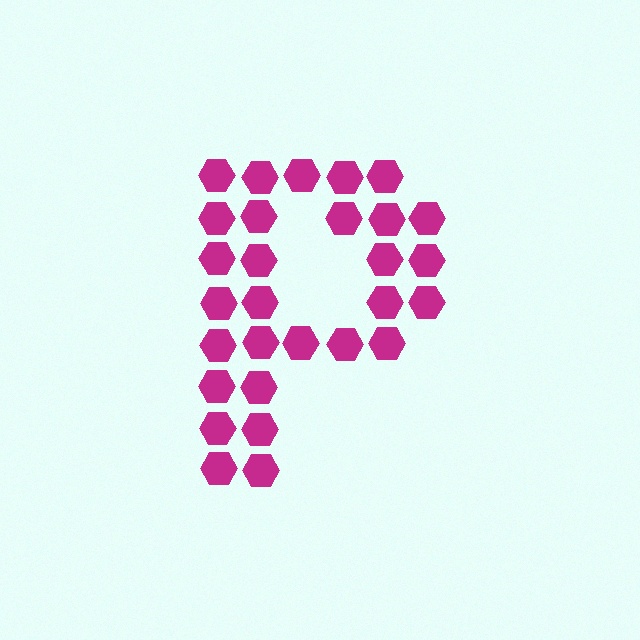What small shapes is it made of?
It is made of small hexagons.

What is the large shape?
The large shape is the letter P.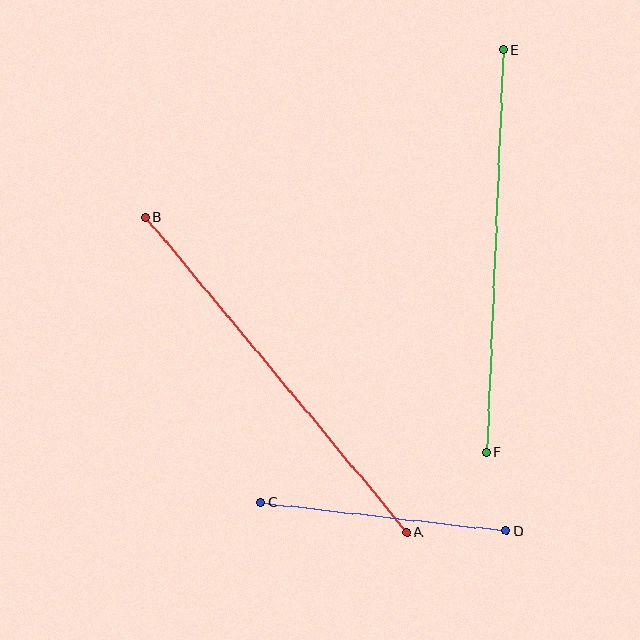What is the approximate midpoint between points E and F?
The midpoint is at approximately (495, 251) pixels.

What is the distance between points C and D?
The distance is approximately 247 pixels.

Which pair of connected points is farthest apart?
Points A and B are farthest apart.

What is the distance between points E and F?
The distance is approximately 403 pixels.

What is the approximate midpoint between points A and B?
The midpoint is at approximately (276, 375) pixels.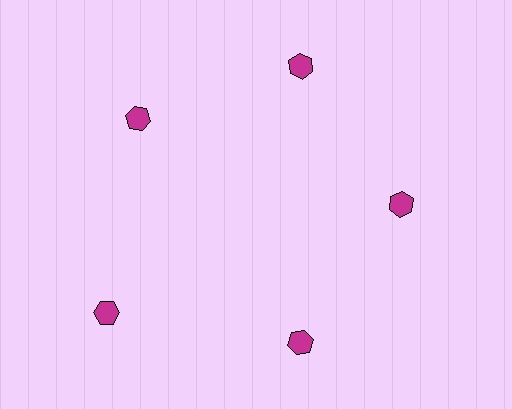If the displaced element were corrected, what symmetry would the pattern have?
It would have 5-fold rotational symmetry — the pattern would map onto itself every 72 degrees.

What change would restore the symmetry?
The symmetry would be restored by moving it inward, back onto the ring so that all 5 hexagons sit at equal angles and equal distance from the center.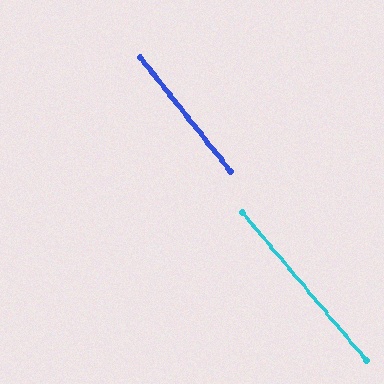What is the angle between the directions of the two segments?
Approximately 2 degrees.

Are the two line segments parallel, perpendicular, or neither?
Parallel — their directions differ by only 1.8°.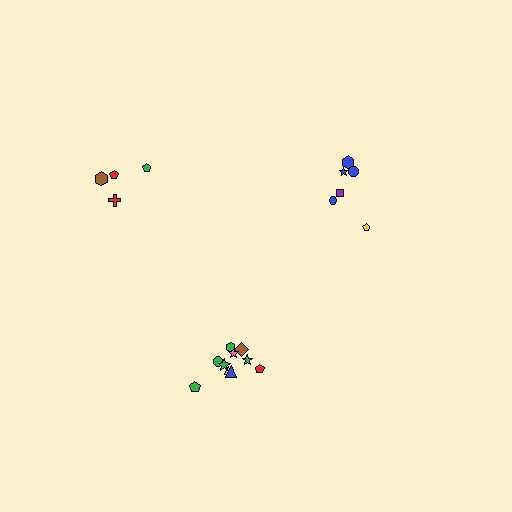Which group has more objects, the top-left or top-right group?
The top-right group.